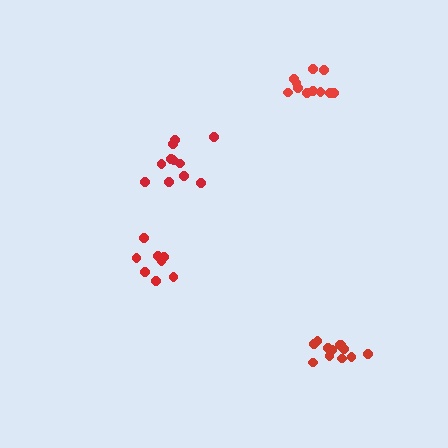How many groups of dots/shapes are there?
There are 4 groups.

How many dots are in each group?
Group 1: 11 dots, Group 2: 11 dots, Group 3: 8 dots, Group 4: 12 dots (42 total).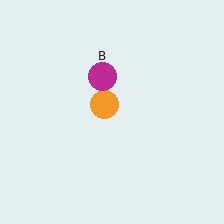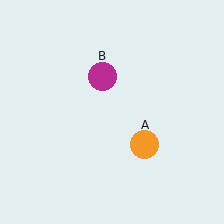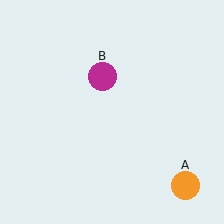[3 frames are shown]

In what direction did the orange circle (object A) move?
The orange circle (object A) moved down and to the right.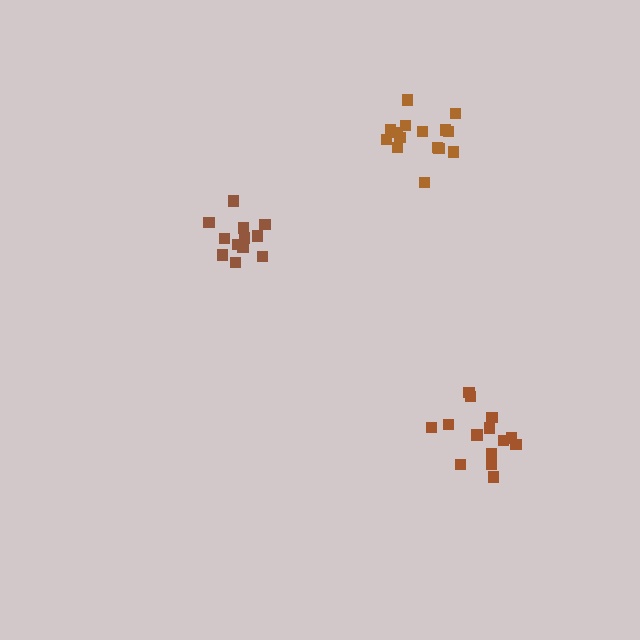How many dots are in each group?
Group 1: 12 dots, Group 2: 15 dots, Group 3: 14 dots (41 total).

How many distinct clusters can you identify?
There are 3 distinct clusters.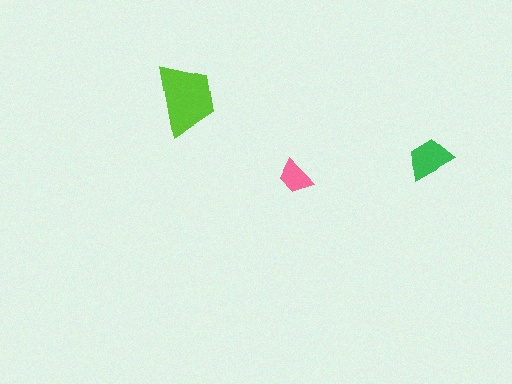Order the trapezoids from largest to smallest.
the lime one, the green one, the pink one.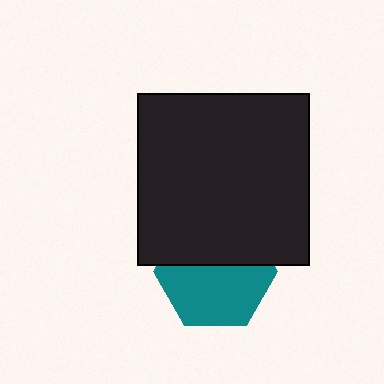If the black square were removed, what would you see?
You would see the complete teal hexagon.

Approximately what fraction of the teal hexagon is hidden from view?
Roughly 43% of the teal hexagon is hidden behind the black square.